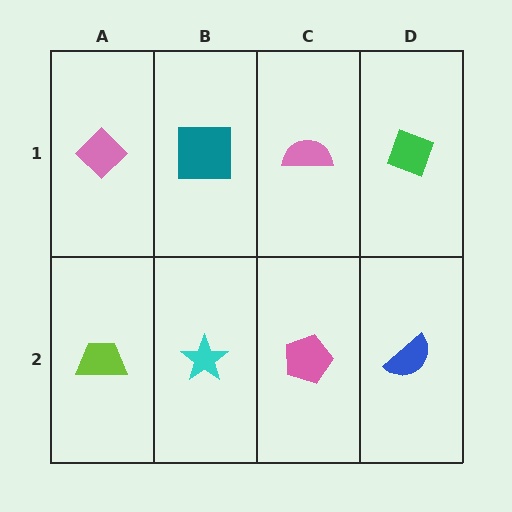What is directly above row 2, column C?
A pink semicircle.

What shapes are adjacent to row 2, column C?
A pink semicircle (row 1, column C), a cyan star (row 2, column B), a blue semicircle (row 2, column D).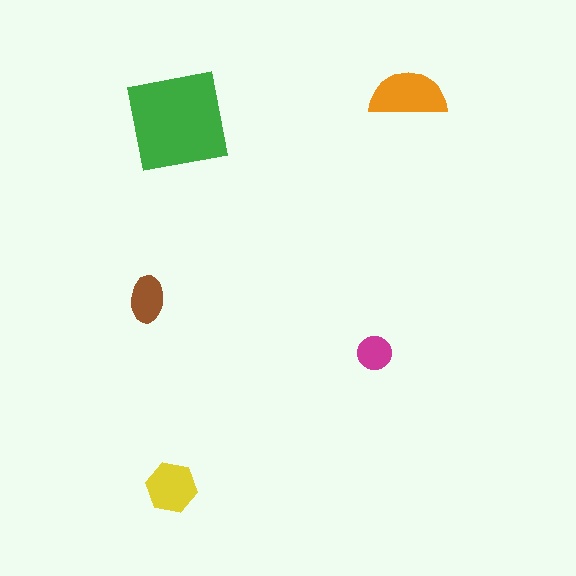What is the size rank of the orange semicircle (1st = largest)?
2nd.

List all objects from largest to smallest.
The green square, the orange semicircle, the yellow hexagon, the brown ellipse, the magenta circle.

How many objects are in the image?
There are 5 objects in the image.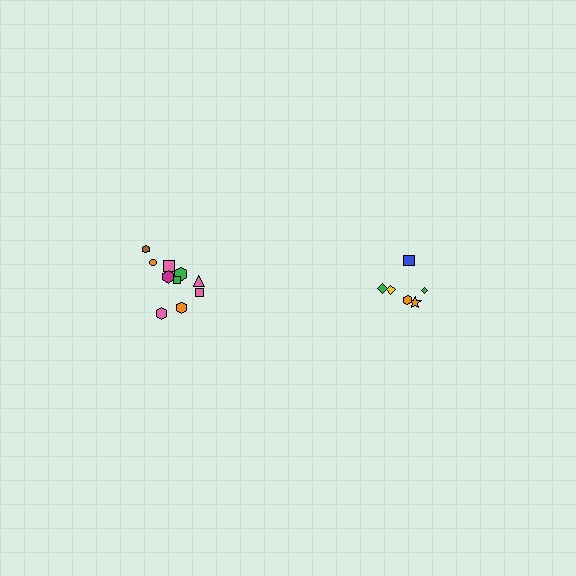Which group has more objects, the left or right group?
The left group.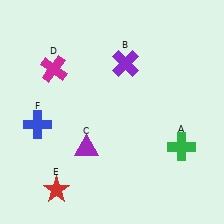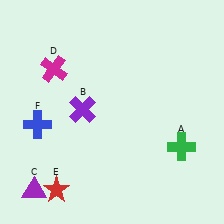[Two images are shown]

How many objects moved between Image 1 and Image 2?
2 objects moved between the two images.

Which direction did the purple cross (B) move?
The purple cross (B) moved down.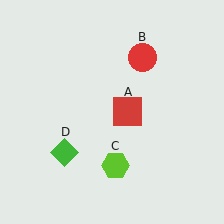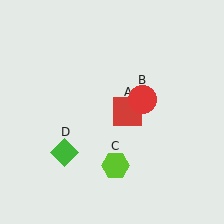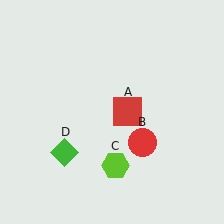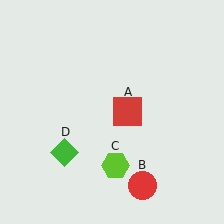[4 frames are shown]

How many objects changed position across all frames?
1 object changed position: red circle (object B).